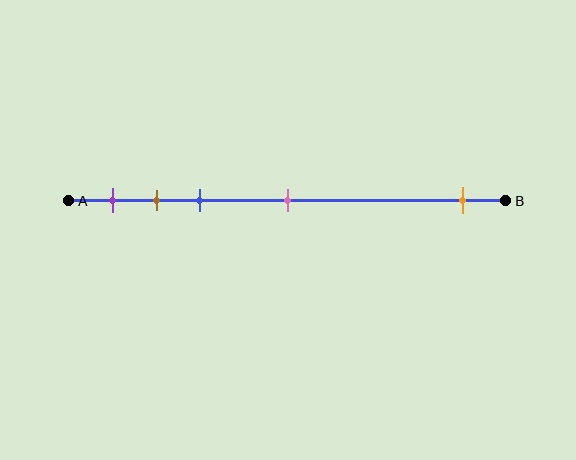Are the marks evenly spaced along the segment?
No, the marks are not evenly spaced.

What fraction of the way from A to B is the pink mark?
The pink mark is approximately 50% (0.5) of the way from A to B.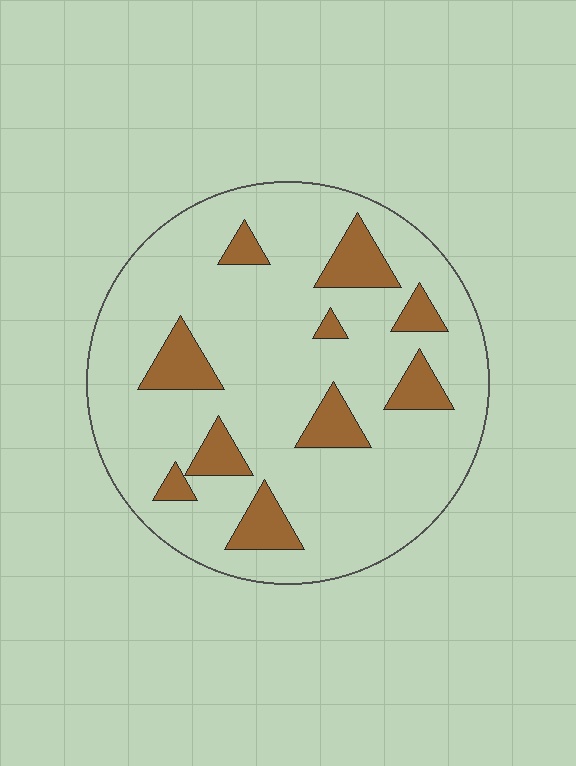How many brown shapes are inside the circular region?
10.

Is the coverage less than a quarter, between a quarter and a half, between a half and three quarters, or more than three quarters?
Less than a quarter.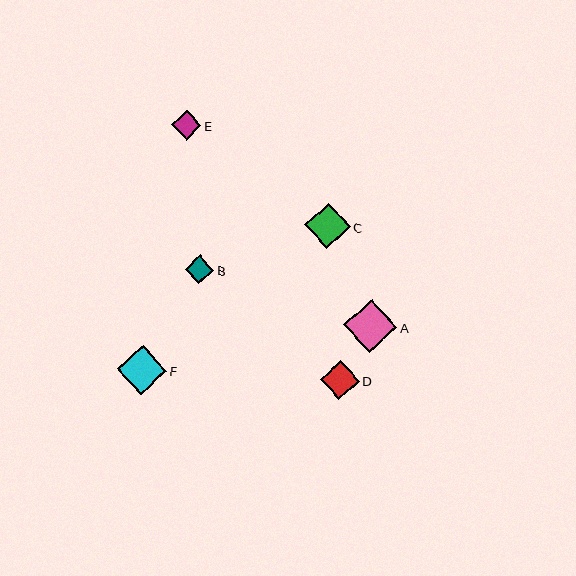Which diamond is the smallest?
Diamond B is the smallest with a size of approximately 28 pixels.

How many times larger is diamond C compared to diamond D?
Diamond C is approximately 1.2 times the size of diamond D.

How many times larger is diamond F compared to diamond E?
Diamond F is approximately 1.7 times the size of diamond E.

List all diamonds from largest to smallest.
From largest to smallest: A, F, C, D, E, B.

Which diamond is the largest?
Diamond A is the largest with a size of approximately 53 pixels.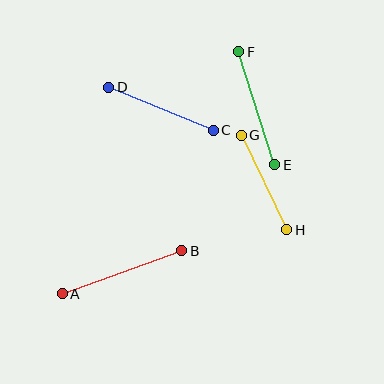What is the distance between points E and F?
The distance is approximately 119 pixels.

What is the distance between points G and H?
The distance is approximately 105 pixels.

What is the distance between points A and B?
The distance is approximately 127 pixels.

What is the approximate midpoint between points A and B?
The midpoint is at approximately (122, 272) pixels.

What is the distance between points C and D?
The distance is approximately 113 pixels.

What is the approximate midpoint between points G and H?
The midpoint is at approximately (264, 182) pixels.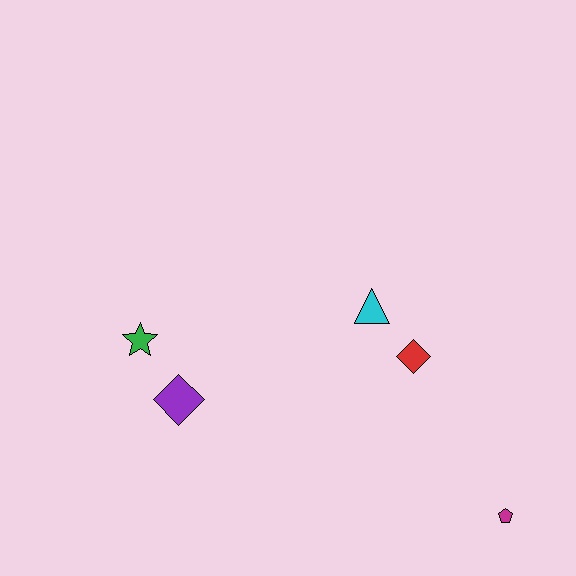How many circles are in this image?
There are no circles.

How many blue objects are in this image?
There are no blue objects.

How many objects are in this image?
There are 5 objects.